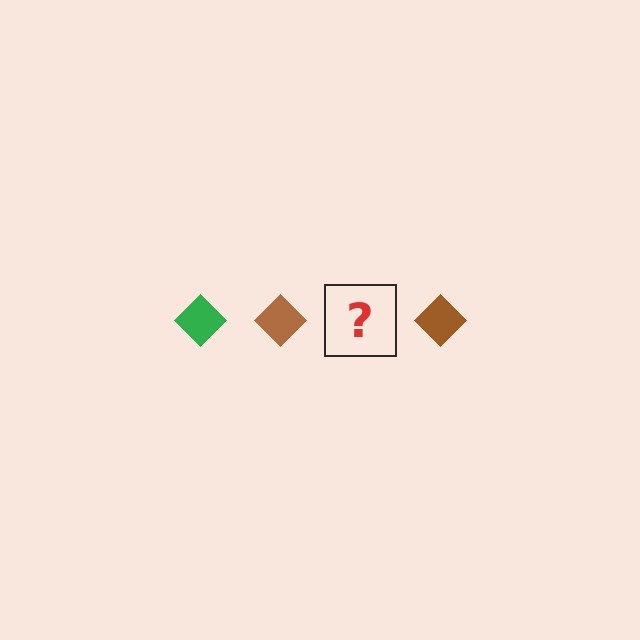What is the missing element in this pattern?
The missing element is a green diamond.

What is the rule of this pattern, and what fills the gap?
The rule is that the pattern cycles through green, brown diamonds. The gap should be filled with a green diamond.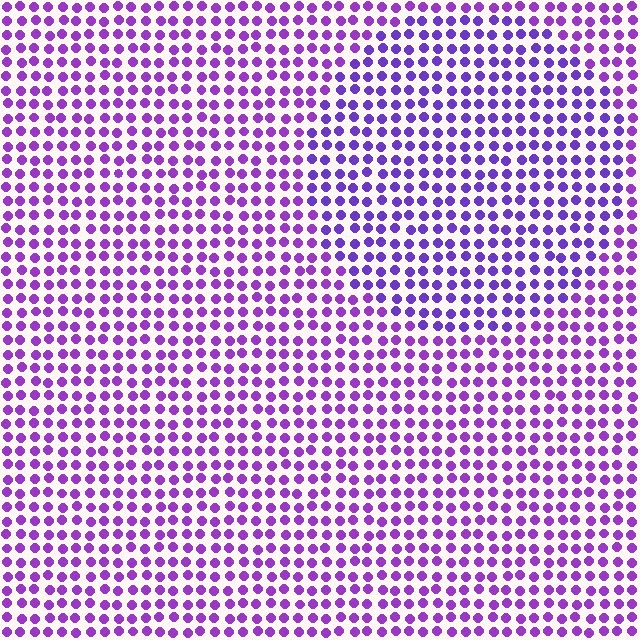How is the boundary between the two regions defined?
The boundary is defined purely by a slight shift in hue (about 20 degrees). Spacing, size, and orientation are identical on both sides.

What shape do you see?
I see a circle.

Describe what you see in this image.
The image is filled with small purple elements in a uniform arrangement. A circle-shaped region is visible where the elements are tinted to a slightly different hue, forming a subtle color boundary.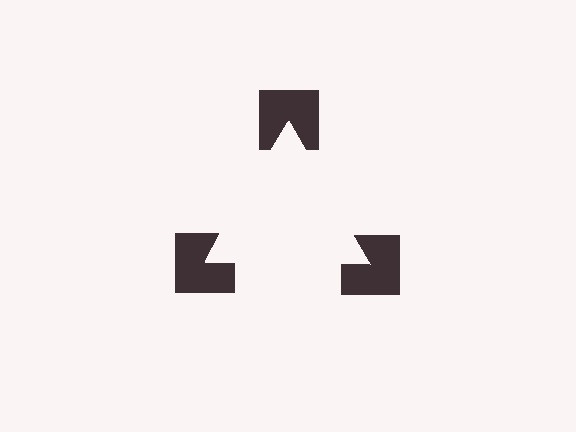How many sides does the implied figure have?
3 sides.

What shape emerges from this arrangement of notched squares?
An illusory triangle — its edges are inferred from the aligned wedge cuts in the notched squares, not physically drawn.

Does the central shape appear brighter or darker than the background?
It typically appears slightly brighter than the background, even though no actual brightness change is drawn.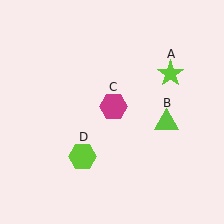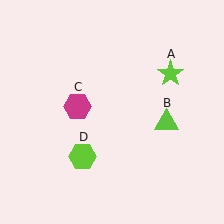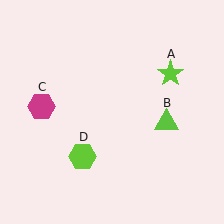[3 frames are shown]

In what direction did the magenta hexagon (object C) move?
The magenta hexagon (object C) moved left.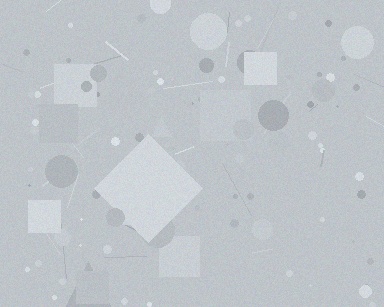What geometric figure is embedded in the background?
A diamond is embedded in the background.